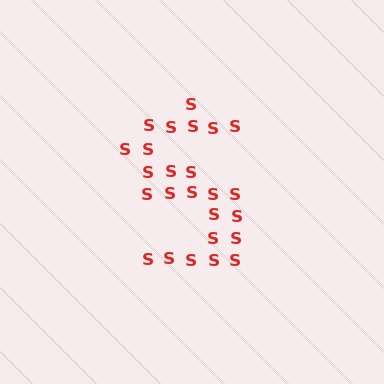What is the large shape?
The large shape is the letter S.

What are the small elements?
The small elements are letter S's.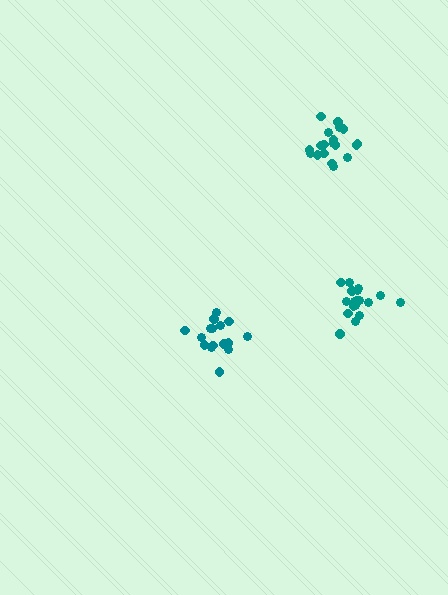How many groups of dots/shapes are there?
There are 3 groups.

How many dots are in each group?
Group 1: 17 dots, Group 2: 19 dots, Group 3: 18 dots (54 total).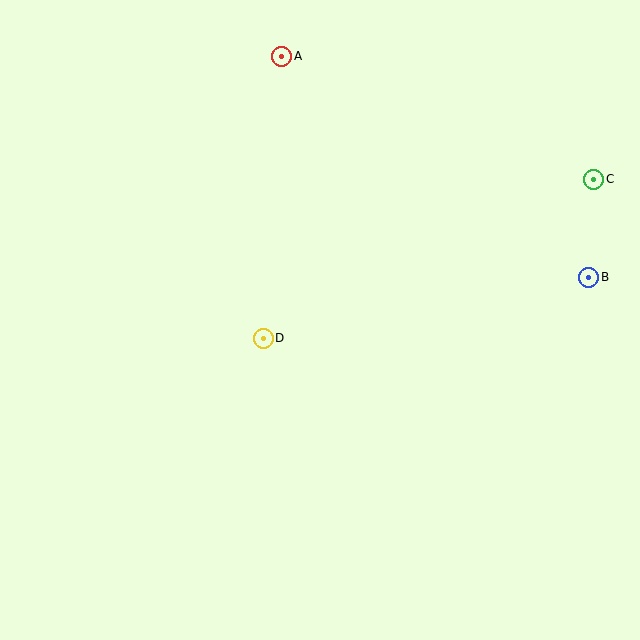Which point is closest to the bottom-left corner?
Point D is closest to the bottom-left corner.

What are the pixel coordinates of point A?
Point A is at (282, 56).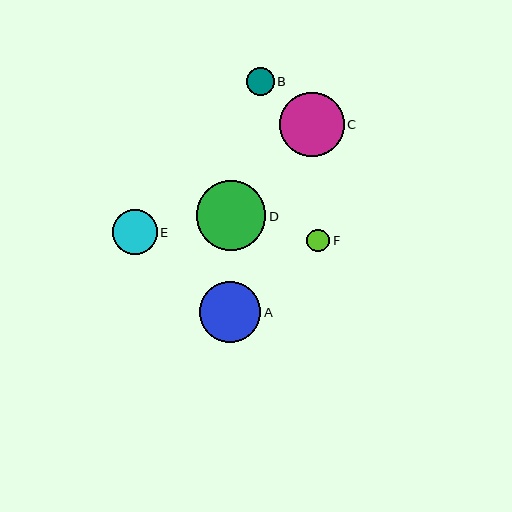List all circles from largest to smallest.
From largest to smallest: D, C, A, E, B, F.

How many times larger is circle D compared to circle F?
Circle D is approximately 3.0 times the size of circle F.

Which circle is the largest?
Circle D is the largest with a size of approximately 69 pixels.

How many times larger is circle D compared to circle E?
Circle D is approximately 1.5 times the size of circle E.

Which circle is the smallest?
Circle F is the smallest with a size of approximately 23 pixels.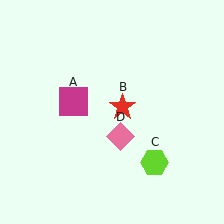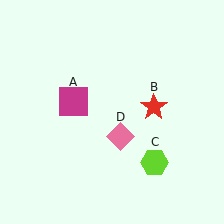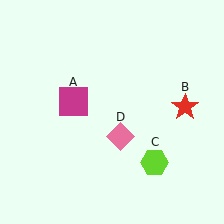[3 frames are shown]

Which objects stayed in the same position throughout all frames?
Magenta square (object A) and lime hexagon (object C) and pink diamond (object D) remained stationary.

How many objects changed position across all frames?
1 object changed position: red star (object B).